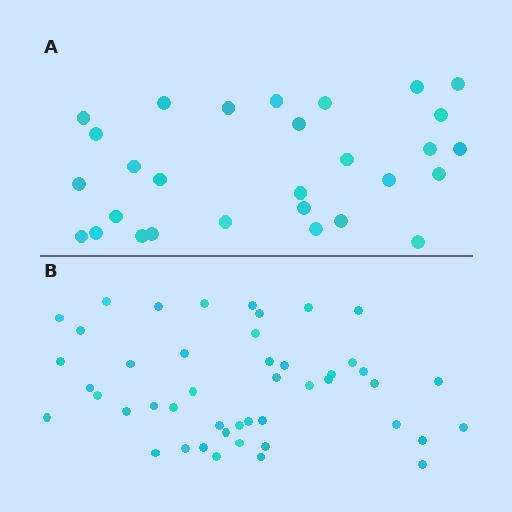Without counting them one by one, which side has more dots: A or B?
Region B (the bottom region) has more dots.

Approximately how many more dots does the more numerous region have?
Region B has approximately 15 more dots than region A.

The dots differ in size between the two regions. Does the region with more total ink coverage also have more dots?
No. Region A has more total ink coverage because its dots are larger, but region B actually contains more individual dots. Total area can be misleading — the number of items is what matters here.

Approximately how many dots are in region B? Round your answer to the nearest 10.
About 50 dots. (The exact count is 46, which rounds to 50.)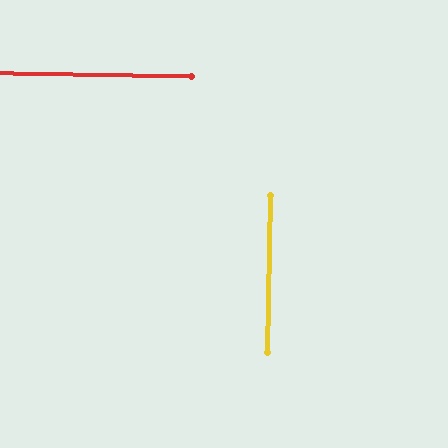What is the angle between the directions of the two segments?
Approximately 90 degrees.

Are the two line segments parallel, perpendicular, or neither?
Perpendicular — they meet at approximately 90°.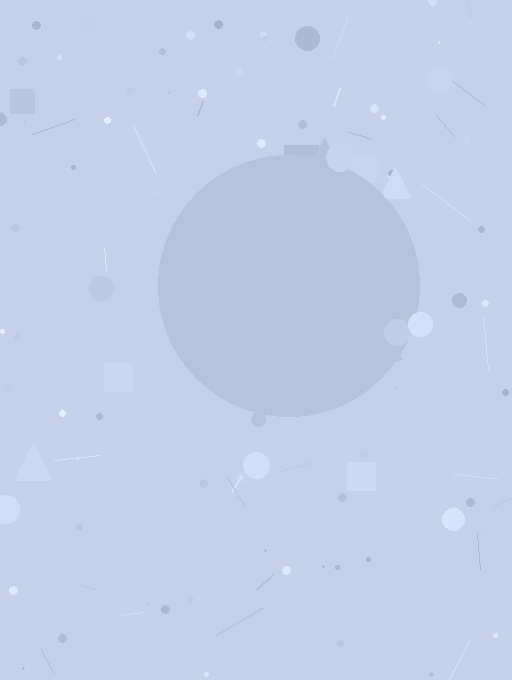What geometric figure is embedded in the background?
A circle is embedded in the background.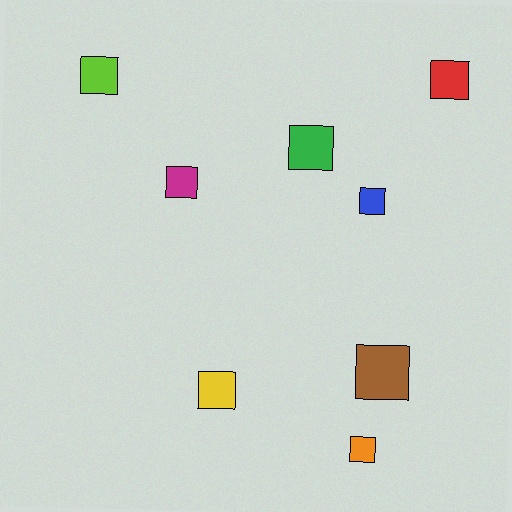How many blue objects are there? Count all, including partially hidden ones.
There is 1 blue object.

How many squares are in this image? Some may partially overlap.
There are 8 squares.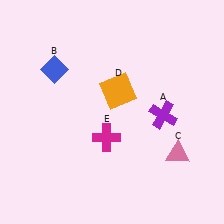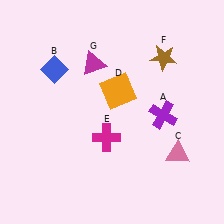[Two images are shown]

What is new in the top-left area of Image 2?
A magenta triangle (G) was added in the top-left area of Image 2.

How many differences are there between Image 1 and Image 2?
There are 2 differences between the two images.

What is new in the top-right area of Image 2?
A brown star (F) was added in the top-right area of Image 2.